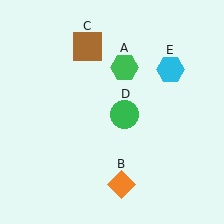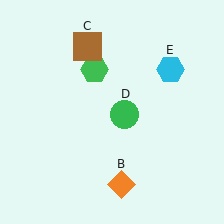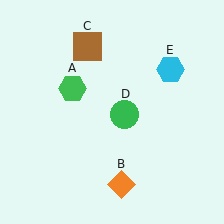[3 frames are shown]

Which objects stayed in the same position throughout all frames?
Orange diamond (object B) and brown square (object C) and green circle (object D) and cyan hexagon (object E) remained stationary.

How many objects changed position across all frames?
1 object changed position: green hexagon (object A).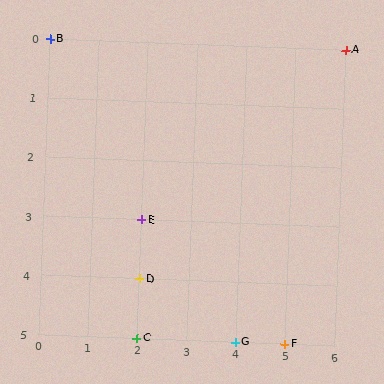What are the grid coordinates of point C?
Point C is at grid coordinates (2, 5).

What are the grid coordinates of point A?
Point A is at grid coordinates (6, 0).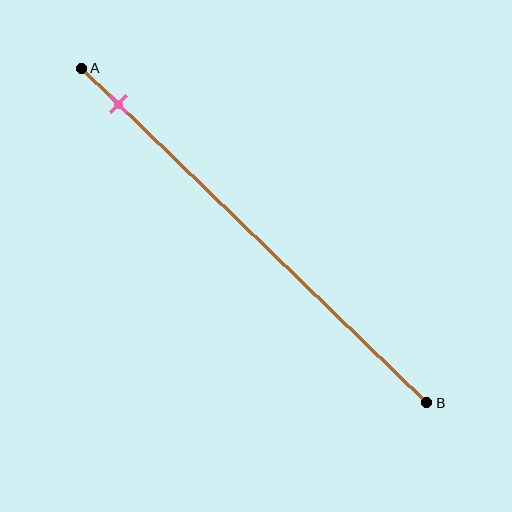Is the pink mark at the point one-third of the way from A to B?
No, the mark is at about 10% from A, not at the 33% one-third point.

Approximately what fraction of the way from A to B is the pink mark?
The pink mark is approximately 10% of the way from A to B.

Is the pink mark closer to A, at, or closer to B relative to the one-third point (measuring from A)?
The pink mark is closer to point A than the one-third point of segment AB.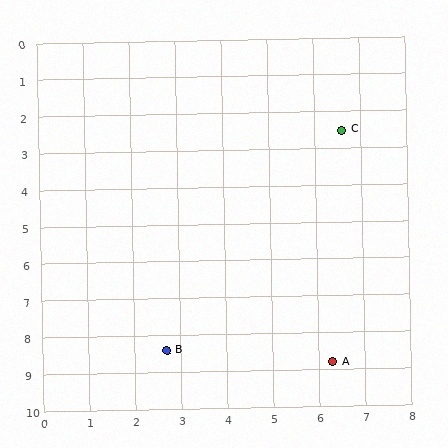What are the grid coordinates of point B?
Point B is at approximately (2.7, 8.4).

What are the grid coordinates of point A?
Point A is at approximately (6.3, 8.8).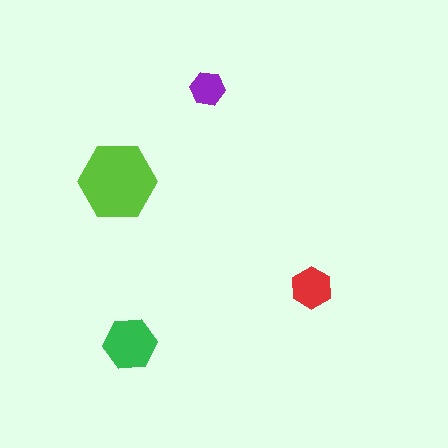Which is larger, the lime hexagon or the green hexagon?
The lime one.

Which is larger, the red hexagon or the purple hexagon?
The red one.